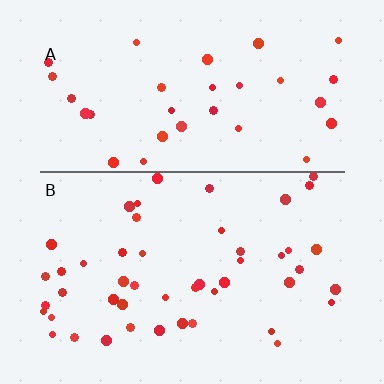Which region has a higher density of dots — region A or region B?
B (the bottom).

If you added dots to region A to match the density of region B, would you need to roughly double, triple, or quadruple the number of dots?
Approximately double.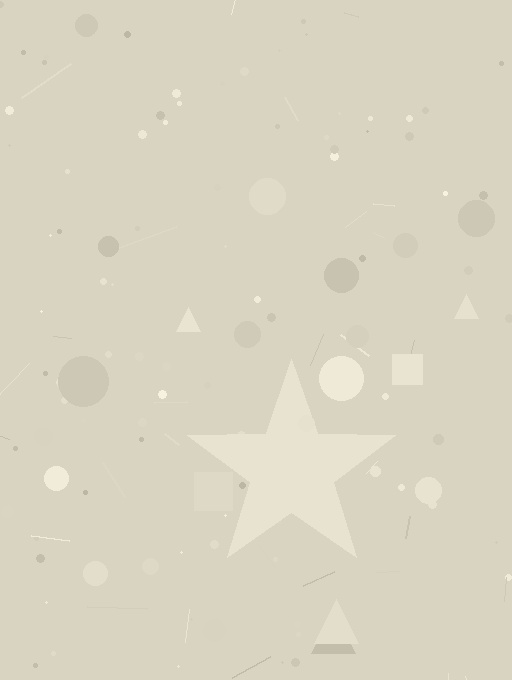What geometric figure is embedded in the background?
A star is embedded in the background.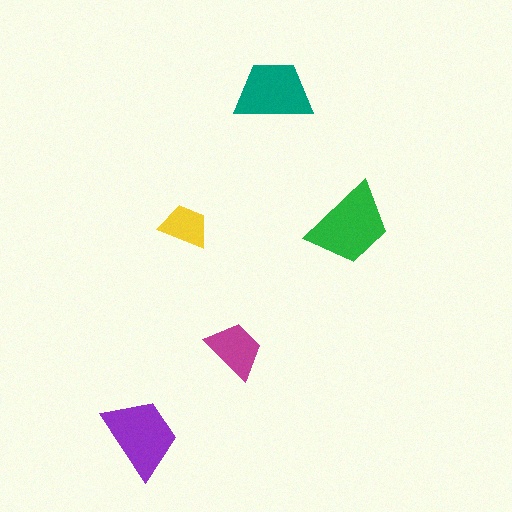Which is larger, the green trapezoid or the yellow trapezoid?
The green one.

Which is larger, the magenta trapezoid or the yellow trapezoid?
The magenta one.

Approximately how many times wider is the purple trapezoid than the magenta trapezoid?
About 1.5 times wider.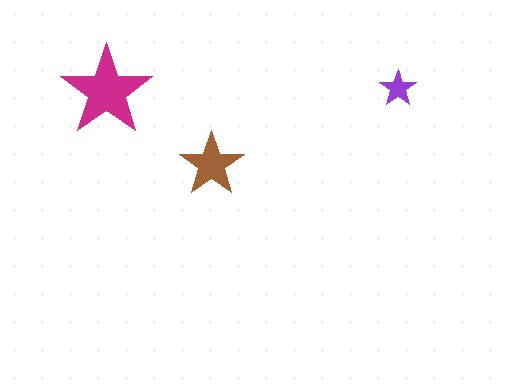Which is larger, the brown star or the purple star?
The brown one.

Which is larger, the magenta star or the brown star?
The magenta one.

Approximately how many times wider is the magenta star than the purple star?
About 2.5 times wider.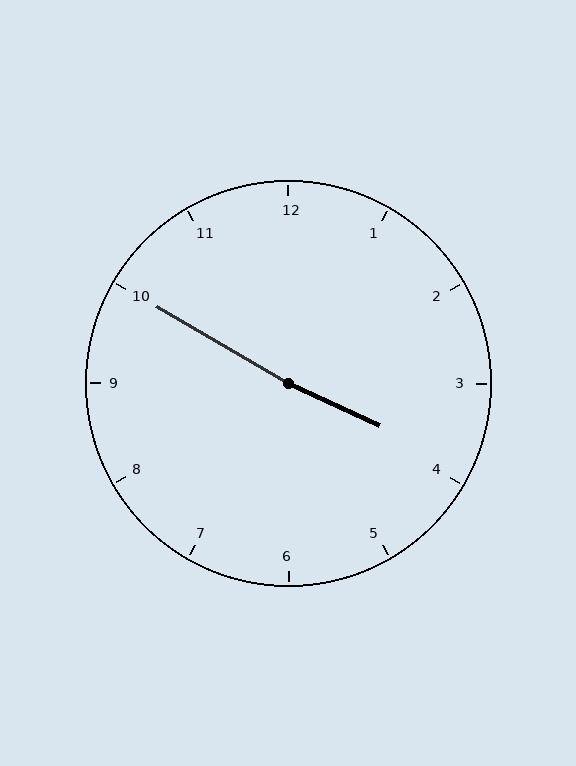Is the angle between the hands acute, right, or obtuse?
It is obtuse.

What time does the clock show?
3:50.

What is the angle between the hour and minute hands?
Approximately 175 degrees.